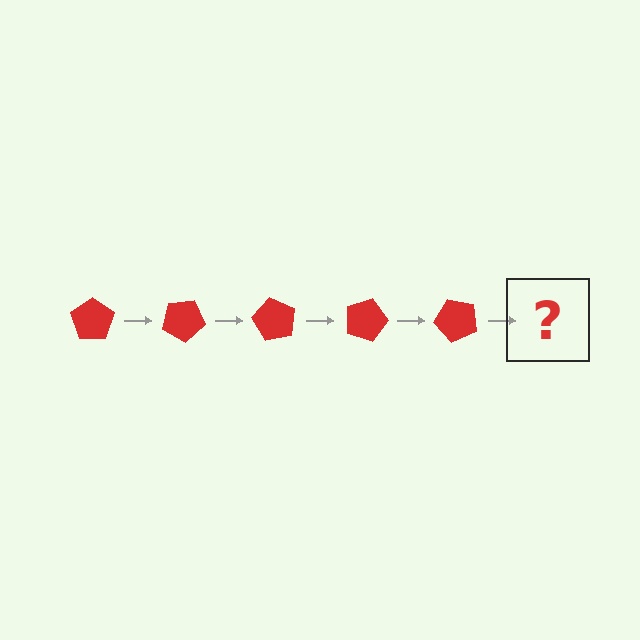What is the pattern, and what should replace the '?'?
The pattern is that the pentagon rotates 30 degrees each step. The '?' should be a red pentagon rotated 150 degrees.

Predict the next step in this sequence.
The next step is a red pentagon rotated 150 degrees.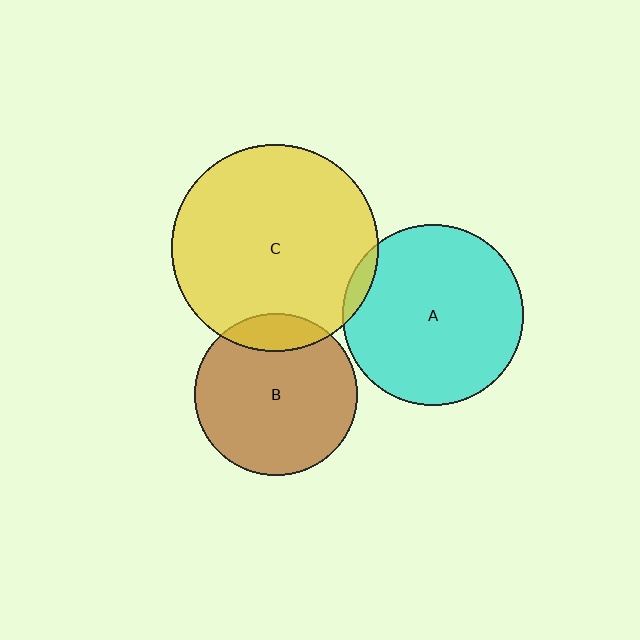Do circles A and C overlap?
Yes.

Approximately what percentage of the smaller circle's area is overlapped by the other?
Approximately 5%.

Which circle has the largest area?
Circle C (yellow).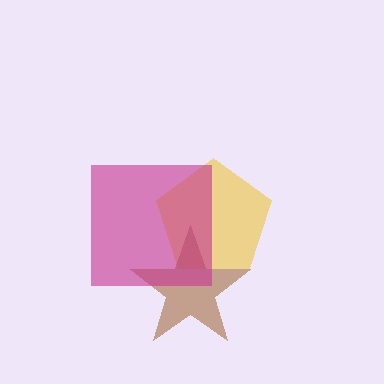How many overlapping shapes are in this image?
There are 3 overlapping shapes in the image.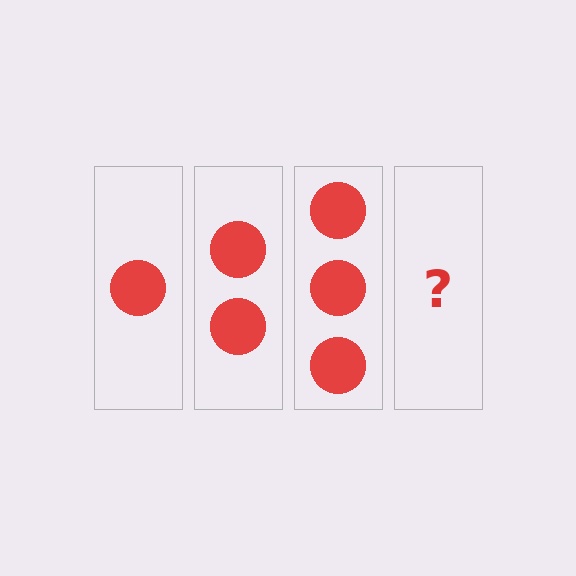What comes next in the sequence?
The next element should be 4 circles.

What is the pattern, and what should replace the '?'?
The pattern is that each step adds one more circle. The '?' should be 4 circles.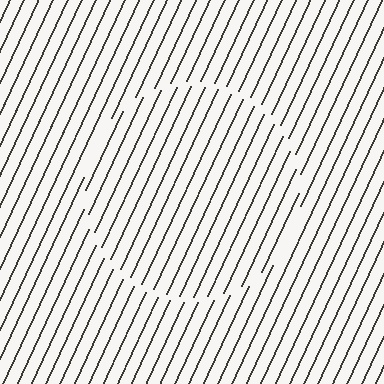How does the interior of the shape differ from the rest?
The interior of the shape contains the same grating, shifted by half a period — the contour is defined by the phase discontinuity where line-ends from the inner and outer gratings abut.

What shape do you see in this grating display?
An illusory circle. The interior of the shape contains the same grating, shifted by half a period — the contour is defined by the phase discontinuity where line-ends from the inner and outer gratings abut.